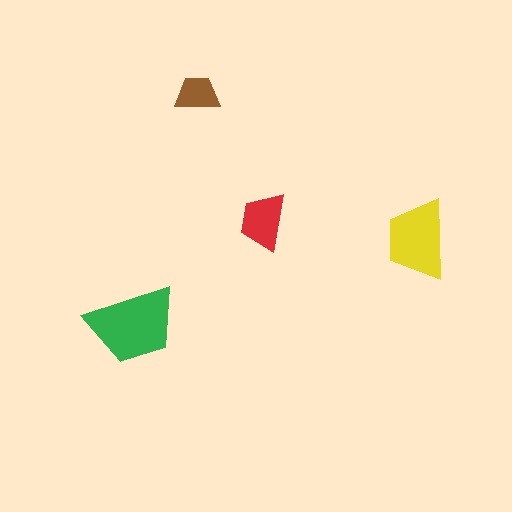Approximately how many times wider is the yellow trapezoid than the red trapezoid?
About 1.5 times wider.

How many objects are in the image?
There are 4 objects in the image.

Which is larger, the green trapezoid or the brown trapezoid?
The green one.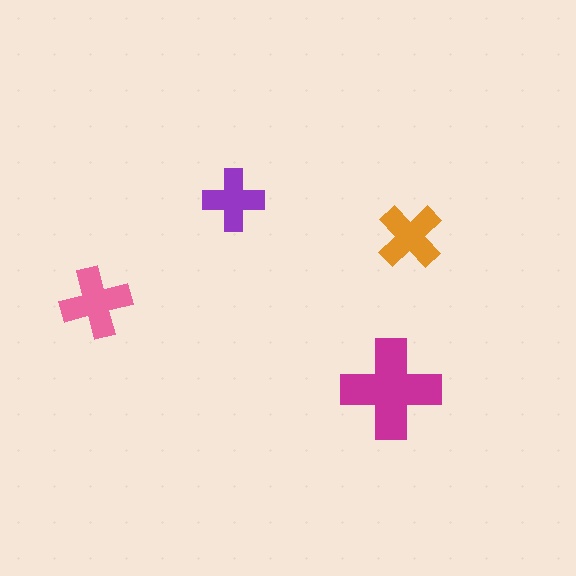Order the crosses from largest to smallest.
the magenta one, the pink one, the orange one, the purple one.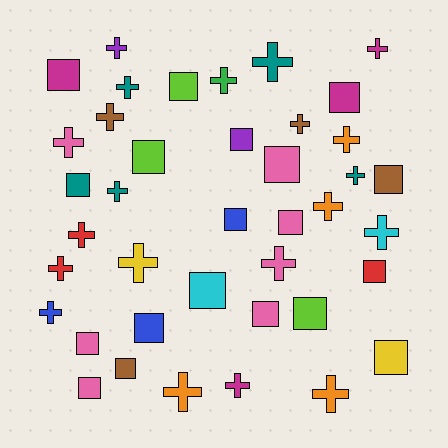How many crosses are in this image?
There are 21 crosses.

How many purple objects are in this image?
There are 2 purple objects.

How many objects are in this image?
There are 40 objects.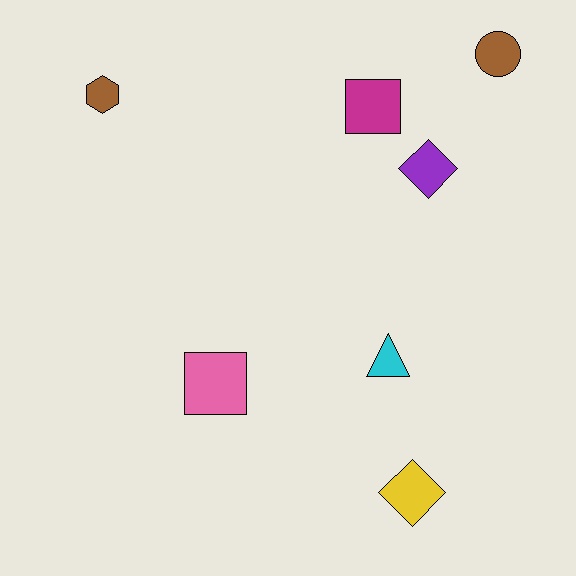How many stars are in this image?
There are no stars.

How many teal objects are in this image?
There are no teal objects.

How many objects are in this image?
There are 7 objects.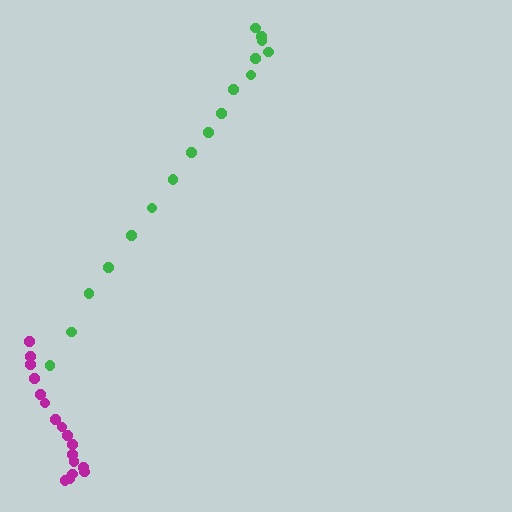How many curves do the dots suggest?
There are 2 distinct paths.